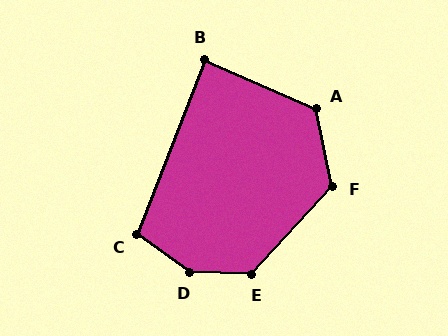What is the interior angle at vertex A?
Approximately 125 degrees (obtuse).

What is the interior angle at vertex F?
Approximately 126 degrees (obtuse).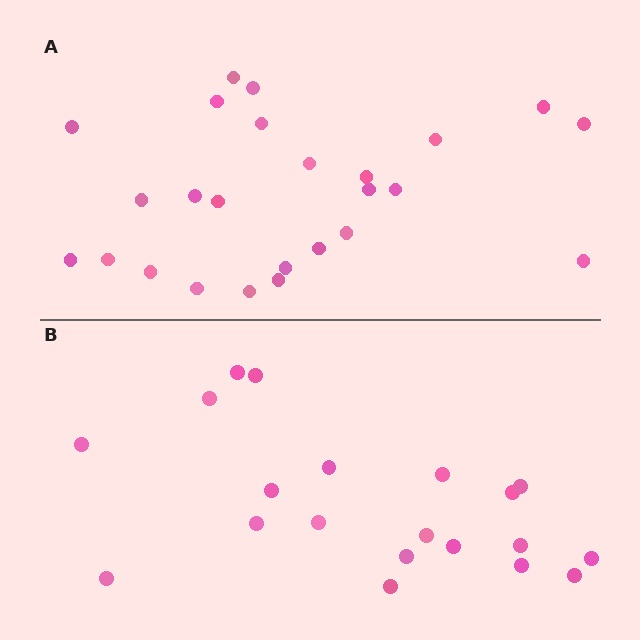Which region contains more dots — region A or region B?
Region A (the top region) has more dots.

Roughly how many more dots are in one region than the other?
Region A has about 5 more dots than region B.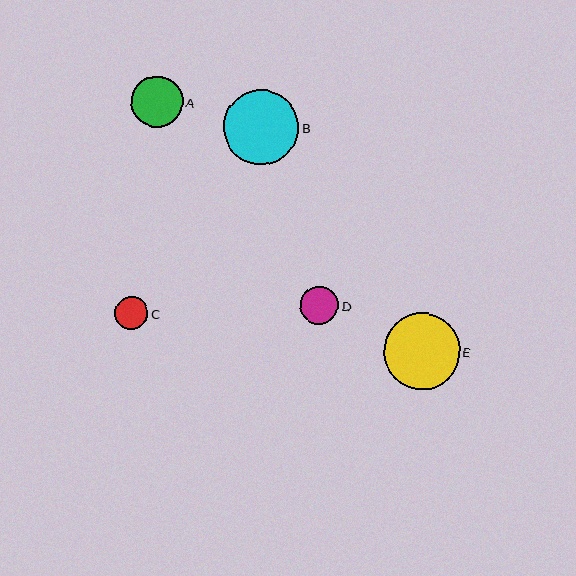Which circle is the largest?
Circle E is the largest with a size of approximately 76 pixels.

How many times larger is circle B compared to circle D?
Circle B is approximately 2.0 times the size of circle D.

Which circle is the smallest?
Circle C is the smallest with a size of approximately 33 pixels.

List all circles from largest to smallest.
From largest to smallest: E, B, A, D, C.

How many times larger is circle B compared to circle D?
Circle B is approximately 2.0 times the size of circle D.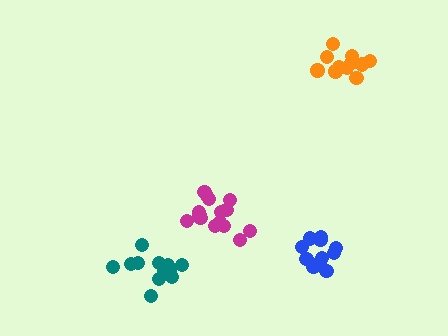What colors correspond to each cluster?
The clusters are colored: teal, orange, blue, magenta.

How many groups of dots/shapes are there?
There are 4 groups.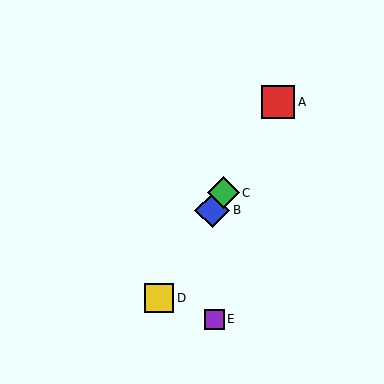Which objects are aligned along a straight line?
Objects A, B, C, D are aligned along a straight line.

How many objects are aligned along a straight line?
4 objects (A, B, C, D) are aligned along a straight line.